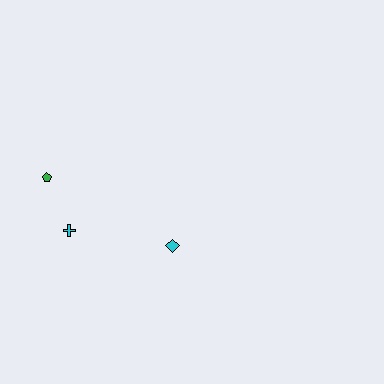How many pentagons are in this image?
There is 1 pentagon.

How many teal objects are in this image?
There are no teal objects.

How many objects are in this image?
There are 3 objects.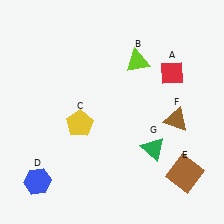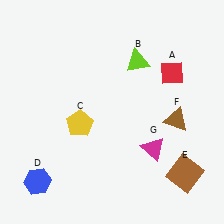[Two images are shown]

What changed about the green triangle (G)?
In Image 1, G is green. In Image 2, it changed to magenta.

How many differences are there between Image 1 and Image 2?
There is 1 difference between the two images.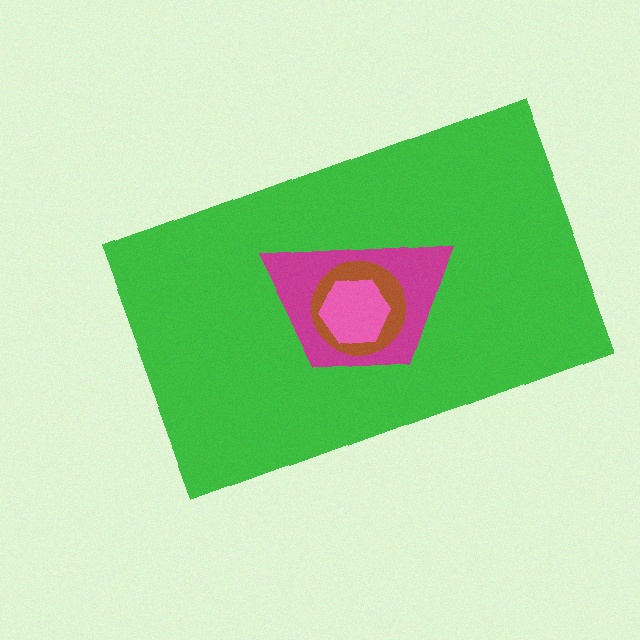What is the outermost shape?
The green rectangle.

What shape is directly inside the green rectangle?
The magenta trapezoid.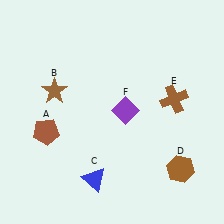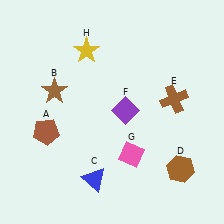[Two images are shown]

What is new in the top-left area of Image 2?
A yellow star (H) was added in the top-left area of Image 2.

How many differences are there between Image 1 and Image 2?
There are 2 differences between the two images.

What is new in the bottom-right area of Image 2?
A pink diamond (G) was added in the bottom-right area of Image 2.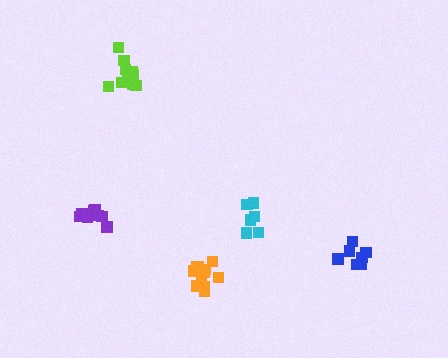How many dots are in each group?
Group 1: 11 dots, Group 2: 8 dots, Group 3: 7 dots, Group 4: 6 dots, Group 5: 11 dots (43 total).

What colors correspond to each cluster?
The clusters are colored: orange, purple, blue, cyan, lime.